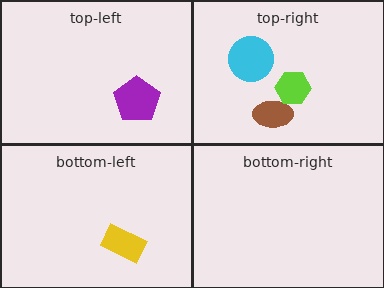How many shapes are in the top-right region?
3.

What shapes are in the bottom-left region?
The yellow rectangle.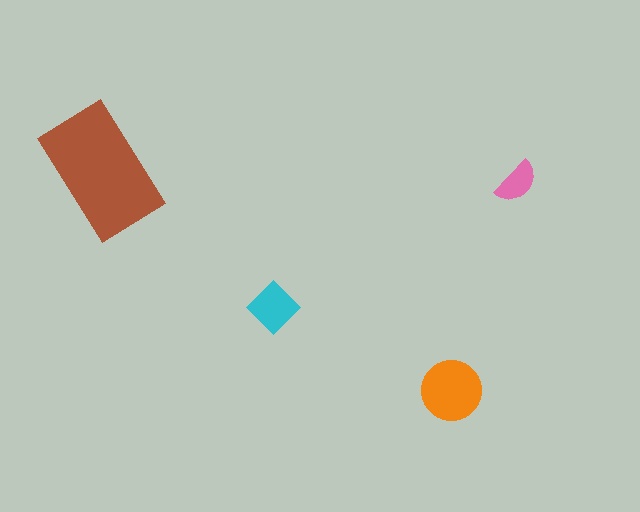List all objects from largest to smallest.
The brown rectangle, the orange circle, the cyan diamond, the pink semicircle.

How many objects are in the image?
There are 4 objects in the image.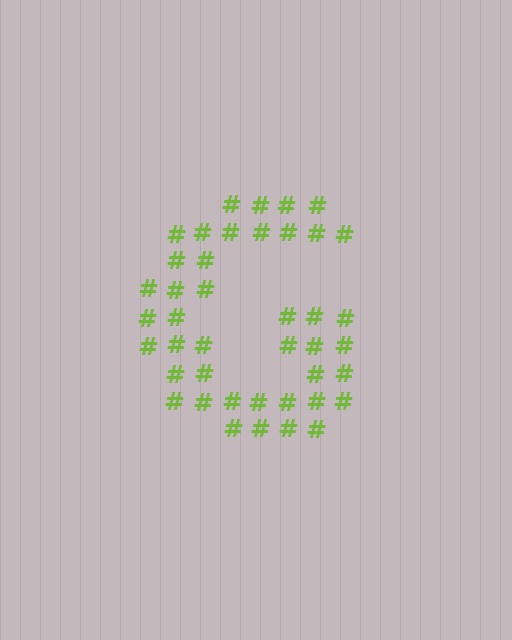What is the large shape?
The large shape is the letter G.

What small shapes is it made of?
It is made of small hash symbols.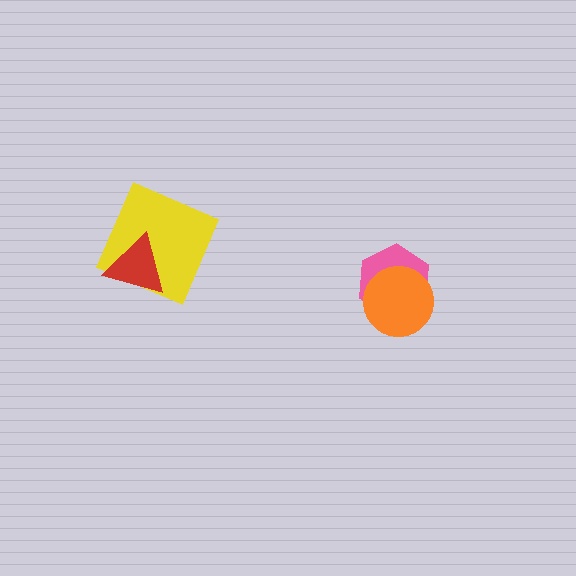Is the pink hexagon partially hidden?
Yes, it is partially covered by another shape.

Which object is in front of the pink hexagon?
The orange circle is in front of the pink hexagon.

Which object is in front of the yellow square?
The red triangle is in front of the yellow square.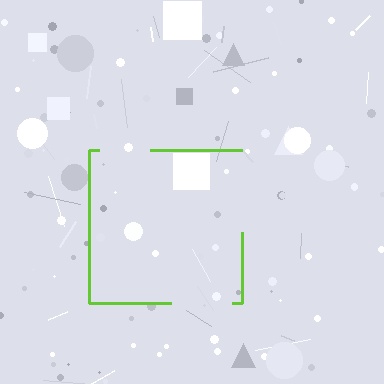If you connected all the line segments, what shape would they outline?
They would outline a square.